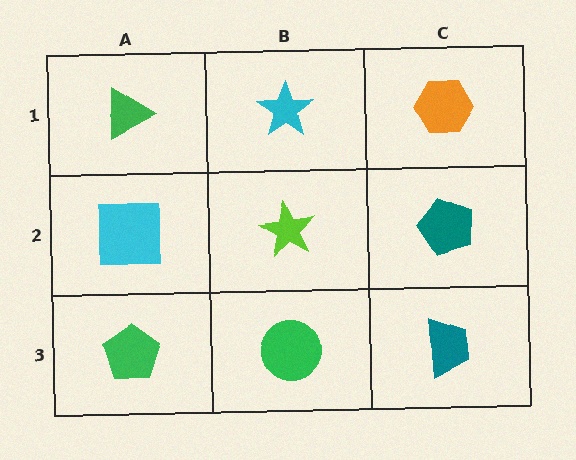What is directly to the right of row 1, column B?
An orange hexagon.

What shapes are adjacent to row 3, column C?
A teal pentagon (row 2, column C), a green circle (row 3, column B).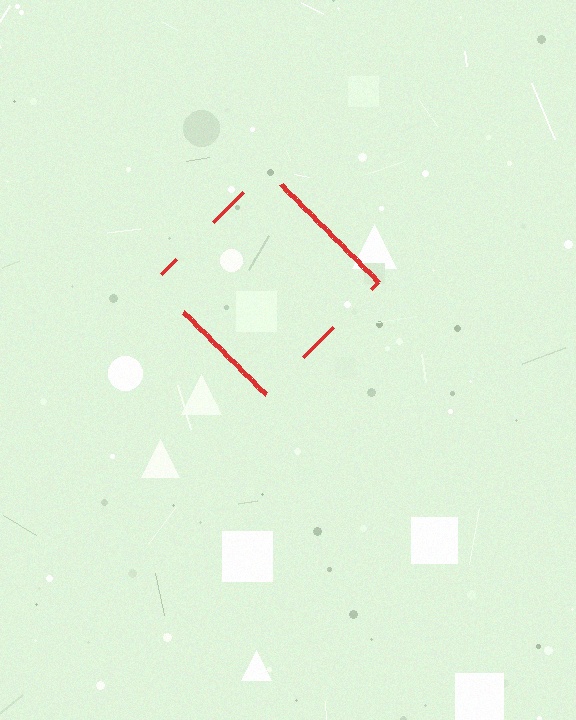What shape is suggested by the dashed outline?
The dashed outline suggests a diamond.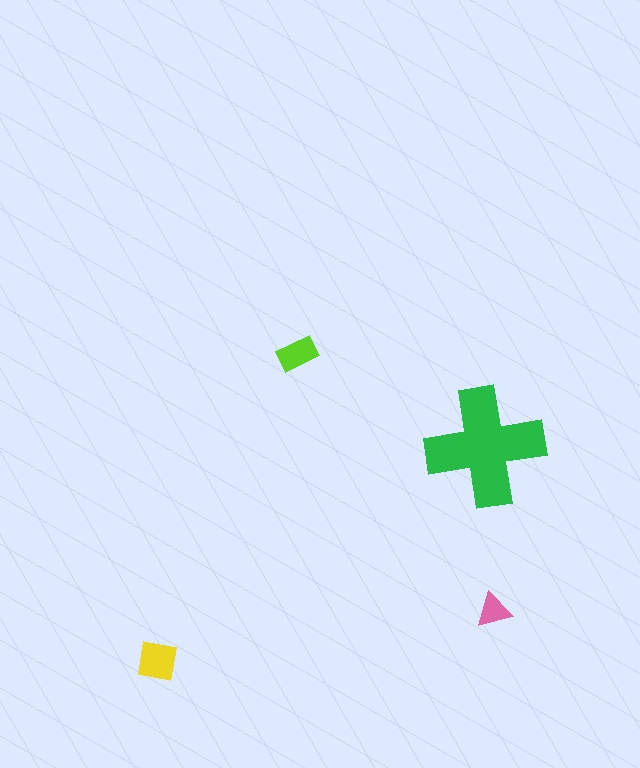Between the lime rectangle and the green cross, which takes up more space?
The green cross.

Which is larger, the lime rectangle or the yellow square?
The yellow square.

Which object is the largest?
The green cross.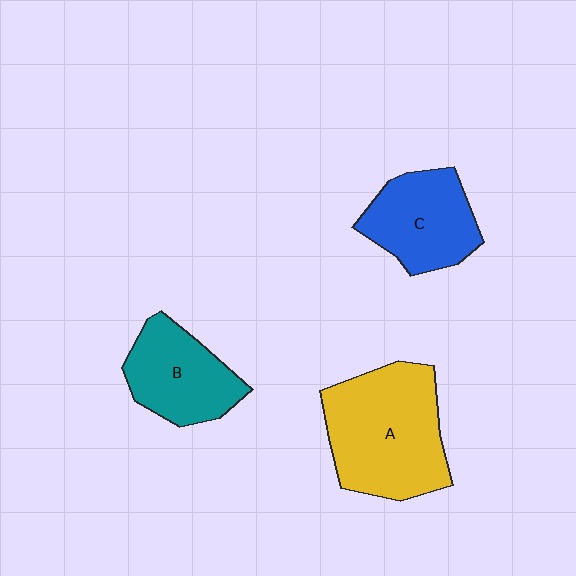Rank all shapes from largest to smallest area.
From largest to smallest: A (yellow), C (blue), B (teal).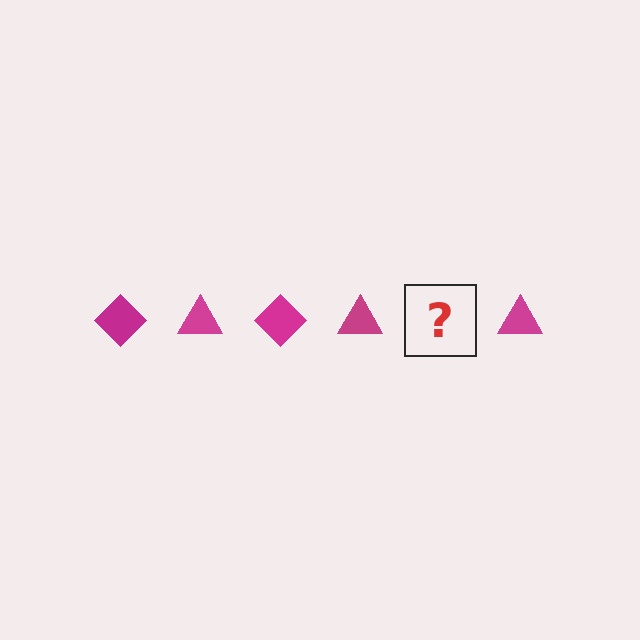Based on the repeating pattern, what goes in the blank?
The blank should be a magenta diamond.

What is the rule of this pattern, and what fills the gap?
The rule is that the pattern cycles through diamond, triangle shapes in magenta. The gap should be filled with a magenta diamond.